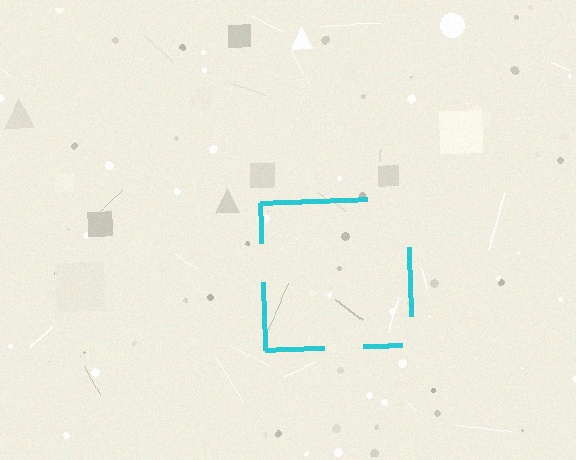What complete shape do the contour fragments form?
The contour fragments form a square.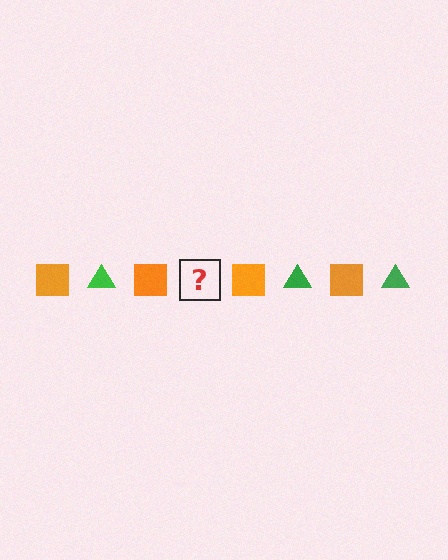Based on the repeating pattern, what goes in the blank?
The blank should be a green triangle.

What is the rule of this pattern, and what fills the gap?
The rule is that the pattern alternates between orange square and green triangle. The gap should be filled with a green triangle.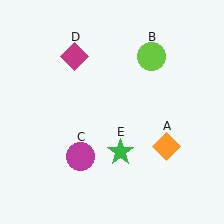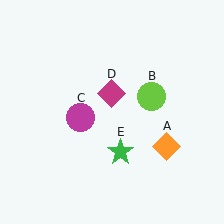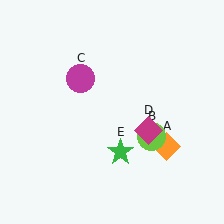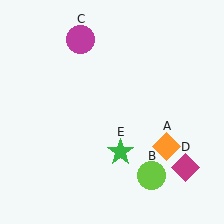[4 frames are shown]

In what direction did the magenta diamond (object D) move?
The magenta diamond (object D) moved down and to the right.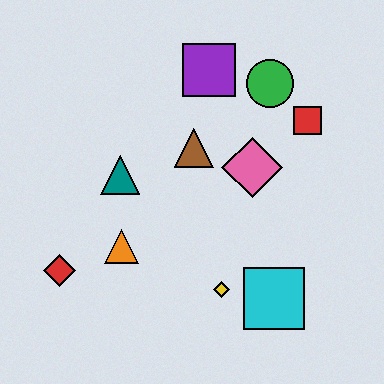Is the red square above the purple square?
No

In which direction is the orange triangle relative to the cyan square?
The orange triangle is to the left of the cyan square.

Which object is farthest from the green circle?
The red diamond is farthest from the green circle.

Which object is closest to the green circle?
The red square is closest to the green circle.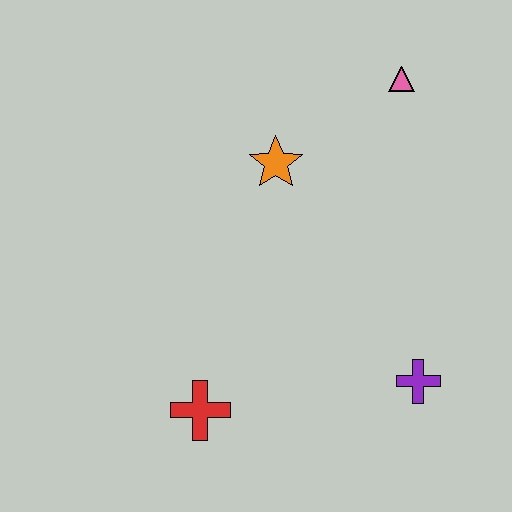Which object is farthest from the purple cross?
The pink triangle is farthest from the purple cross.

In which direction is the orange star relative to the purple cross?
The orange star is above the purple cross.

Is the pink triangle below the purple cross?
No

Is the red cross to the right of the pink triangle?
No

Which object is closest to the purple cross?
The red cross is closest to the purple cross.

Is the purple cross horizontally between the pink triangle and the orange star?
No